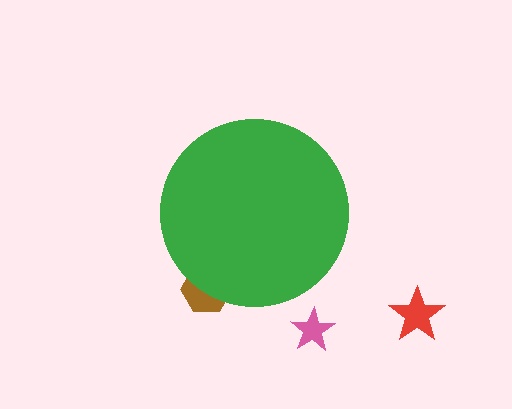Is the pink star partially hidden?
No, the pink star is fully visible.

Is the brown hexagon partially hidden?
Yes, the brown hexagon is partially hidden behind the green circle.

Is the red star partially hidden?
No, the red star is fully visible.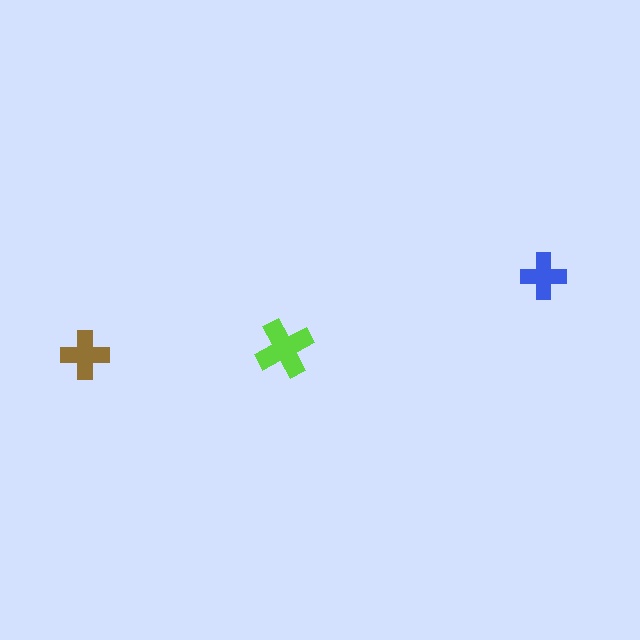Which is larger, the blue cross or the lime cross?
The lime one.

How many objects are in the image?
There are 3 objects in the image.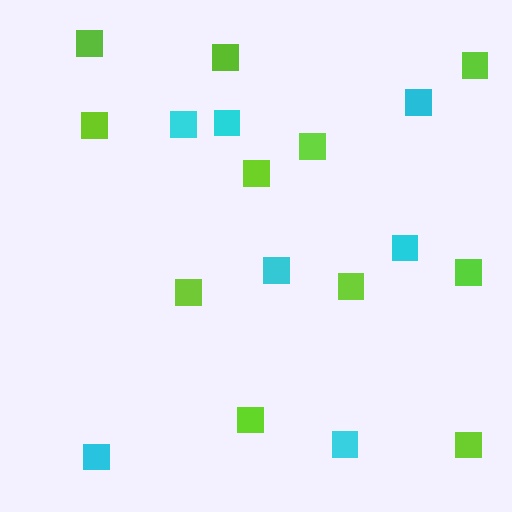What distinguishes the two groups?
There are 2 groups: one group of cyan squares (7) and one group of lime squares (11).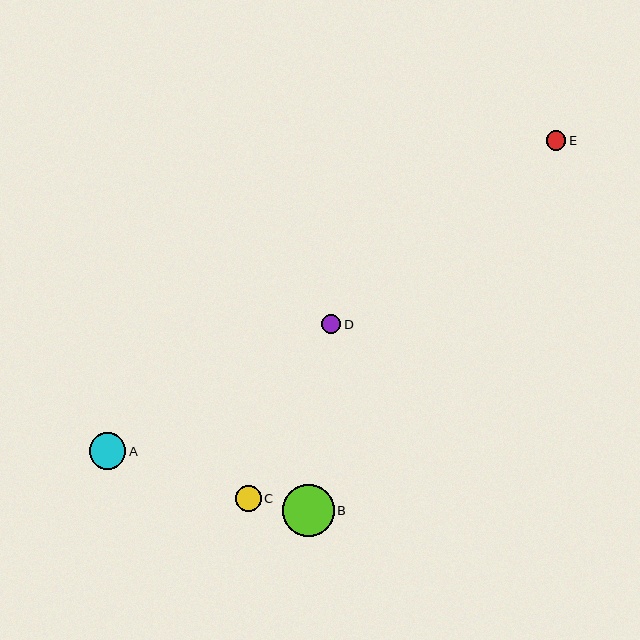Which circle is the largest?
Circle B is the largest with a size of approximately 52 pixels.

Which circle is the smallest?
Circle D is the smallest with a size of approximately 19 pixels.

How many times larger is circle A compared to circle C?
Circle A is approximately 1.4 times the size of circle C.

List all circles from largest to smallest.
From largest to smallest: B, A, C, E, D.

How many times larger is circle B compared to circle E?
Circle B is approximately 2.7 times the size of circle E.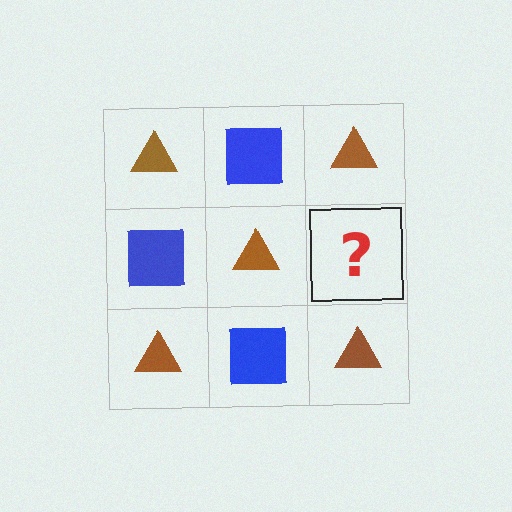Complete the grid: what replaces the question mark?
The question mark should be replaced with a blue square.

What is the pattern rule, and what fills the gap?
The rule is that it alternates brown triangle and blue square in a checkerboard pattern. The gap should be filled with a blue square.